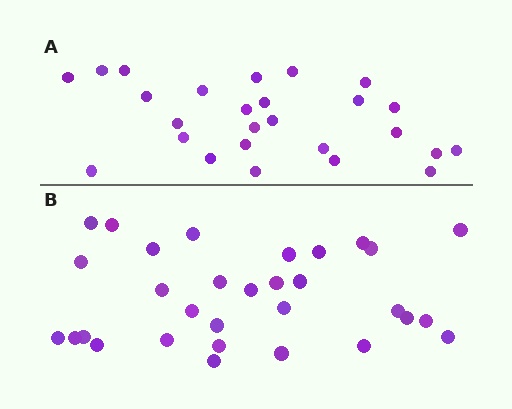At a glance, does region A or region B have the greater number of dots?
Region B (the bottom region) has more dots.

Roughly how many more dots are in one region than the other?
Region B has about 5 more dots than region A.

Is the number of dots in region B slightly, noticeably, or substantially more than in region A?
Region B has only slightly more — the two regions are fairly close. The ratio is roughly 1.2 to 1.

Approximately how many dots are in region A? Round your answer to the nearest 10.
About 30 dots. (The exact count is 26, which rounds to 30.)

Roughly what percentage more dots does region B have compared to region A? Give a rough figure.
About 20% more.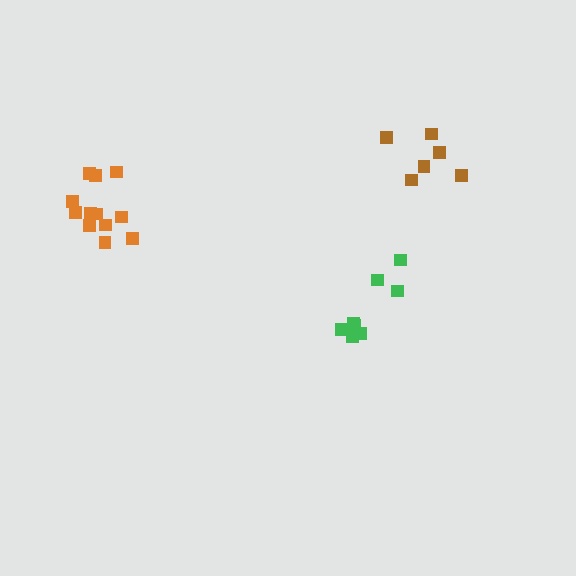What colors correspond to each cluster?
The clusters are colored: orange, brown, green.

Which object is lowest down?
The green cluster is bottommost.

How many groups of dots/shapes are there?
There are 3 groups.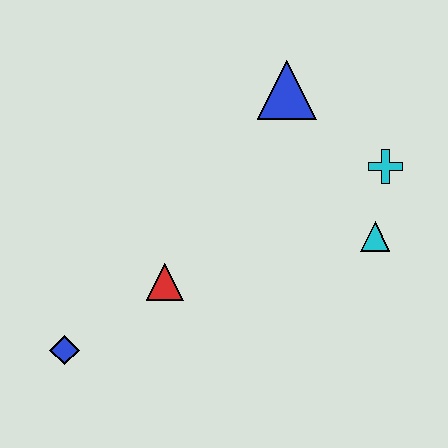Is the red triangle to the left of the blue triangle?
Yes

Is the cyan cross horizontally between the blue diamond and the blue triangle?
No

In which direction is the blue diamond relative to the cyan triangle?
The blue diamond is to the left of the cyan triangle.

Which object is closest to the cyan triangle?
The cyan cross is closest to the cyan triangle.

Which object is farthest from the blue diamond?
The cyan cross is farthest from the blue diamond.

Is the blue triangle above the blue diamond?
Yes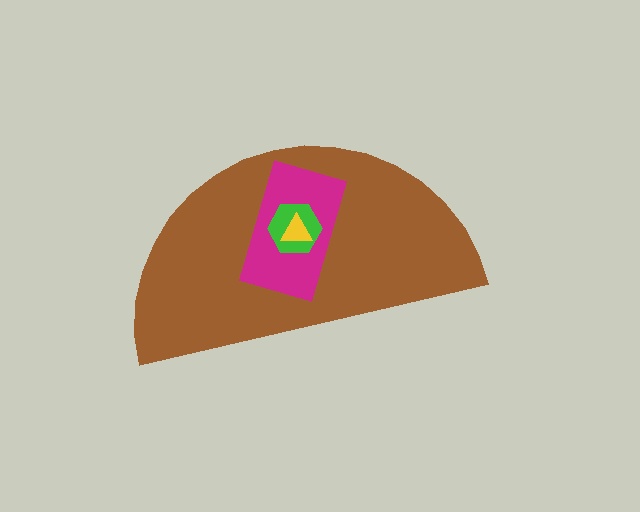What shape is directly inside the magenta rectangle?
The green hexagon.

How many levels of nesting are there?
4.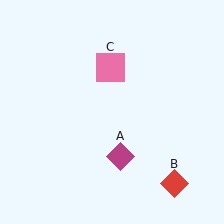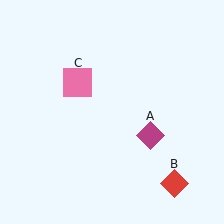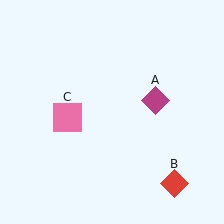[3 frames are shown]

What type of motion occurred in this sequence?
The magenta diamond (object A), pink square (object C) rotated counterclockwise around the center of the scene.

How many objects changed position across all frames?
2 objects changed position: magenta diamond (object A), pink square (object C).